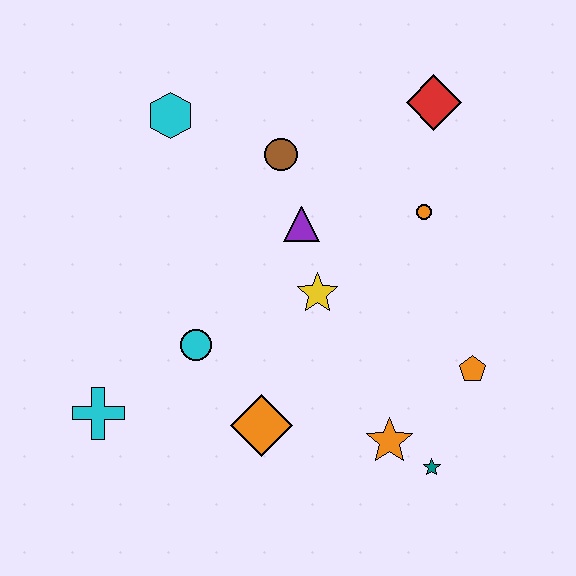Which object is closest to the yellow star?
The purple triangle is closest to the yellow star.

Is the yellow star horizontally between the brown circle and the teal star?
Yes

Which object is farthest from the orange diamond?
The red diamond is farthest from the orange diamond.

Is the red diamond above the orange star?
Yes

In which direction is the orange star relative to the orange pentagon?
The orange star is to the left of the orange pentagon.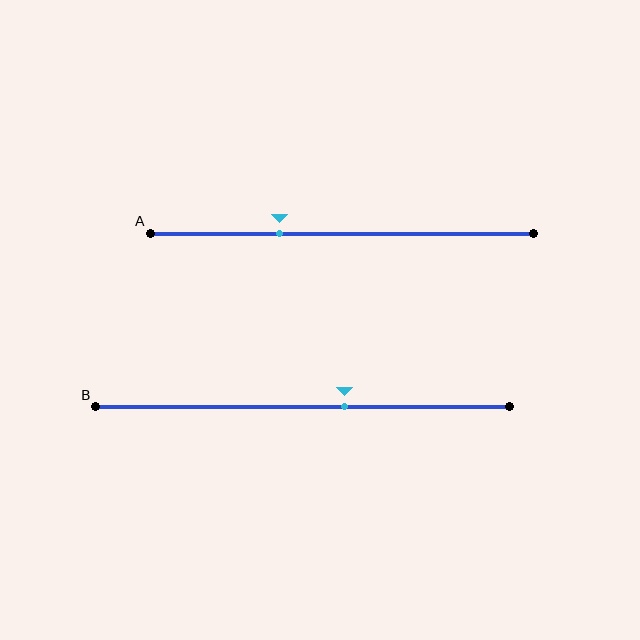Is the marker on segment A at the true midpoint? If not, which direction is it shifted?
No, the marker on segment A is shifted to the left by about 16% of the segment length.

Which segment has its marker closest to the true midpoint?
Segment B has its marker closest to the true midpoint.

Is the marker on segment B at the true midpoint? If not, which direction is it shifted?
No, the marker on segment B is shifted to the right by about 10% of the segment length.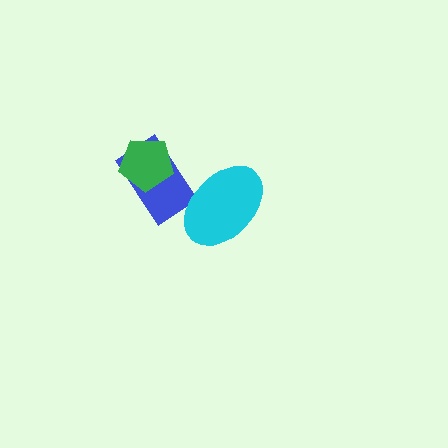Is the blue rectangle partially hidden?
Yes, it is partially covered by another shape.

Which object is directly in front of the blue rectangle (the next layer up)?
The cyan ellipse is directly in front of the blue rectangle.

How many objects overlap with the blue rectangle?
2 objects overlap with the blue rectangle.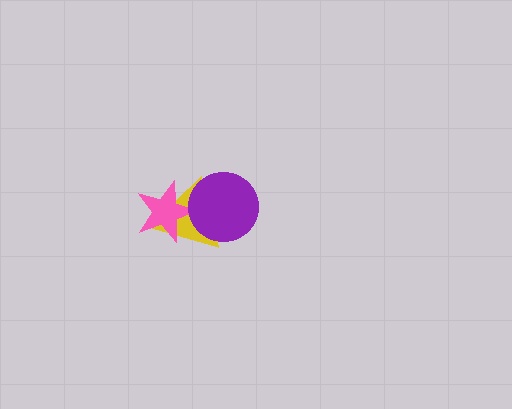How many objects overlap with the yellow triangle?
2 objects overlap with the yellow triangle.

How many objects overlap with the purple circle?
2 objects overlap with the purple circle.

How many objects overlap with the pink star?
2 objects overlap with the pink star.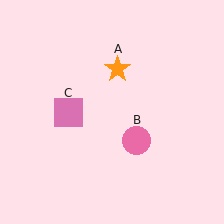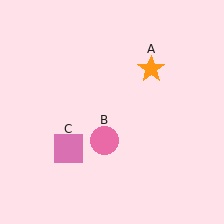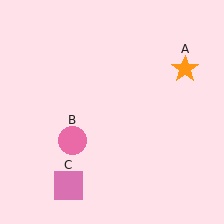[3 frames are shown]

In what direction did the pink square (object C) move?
The pink square (object C) moved down.